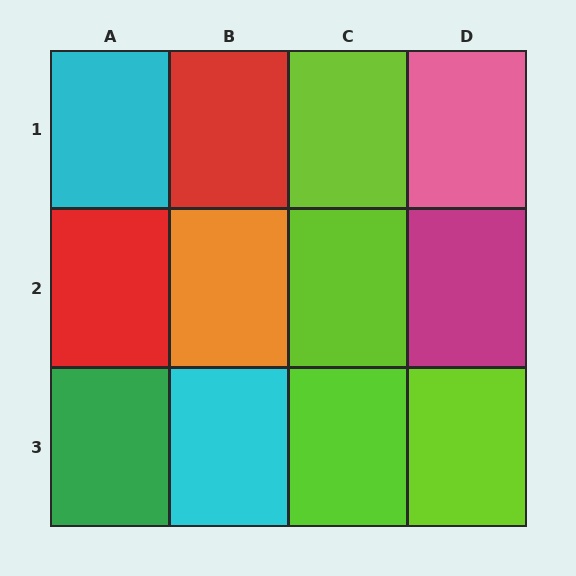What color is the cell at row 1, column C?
Lime.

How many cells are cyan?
2 cells are cyan.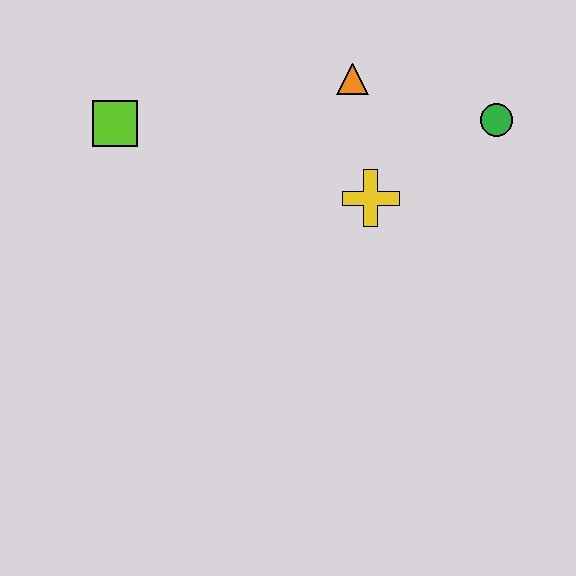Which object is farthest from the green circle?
The lime square is farthest from the green circle.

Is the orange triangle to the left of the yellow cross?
Yes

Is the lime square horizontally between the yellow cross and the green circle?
No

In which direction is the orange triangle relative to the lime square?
The orange triangle is to the right of the lime square.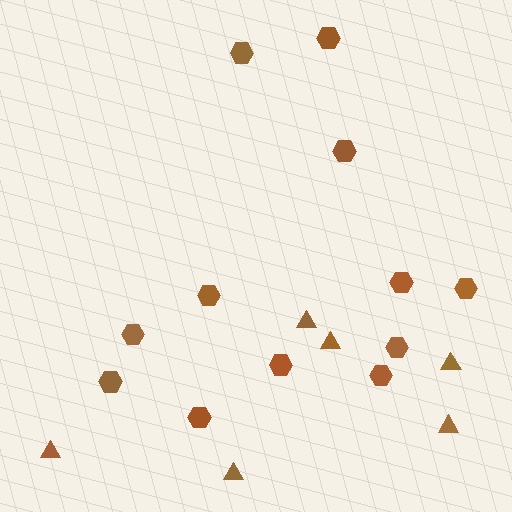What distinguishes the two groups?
There are 2 groups: one group of hexagons (12) and one group of triangles (6).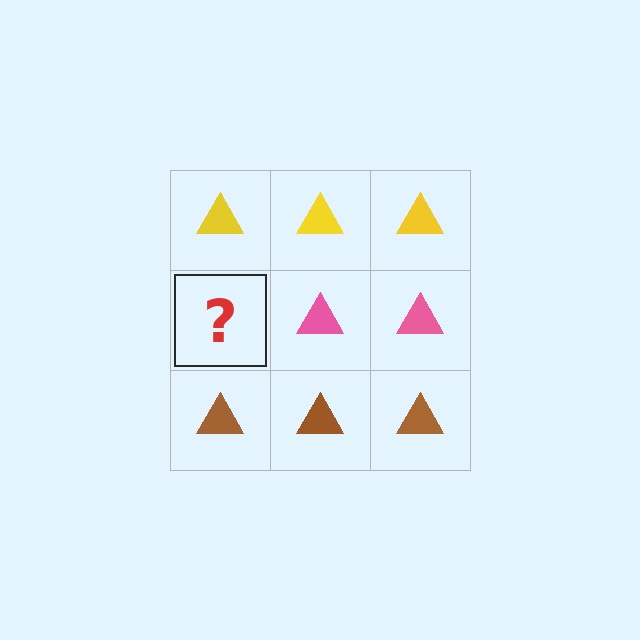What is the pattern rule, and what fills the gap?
The rule is that each row has a consistent color. The gap should be filled with a pink triangle.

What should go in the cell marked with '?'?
The missing cell should contain a pink triangle.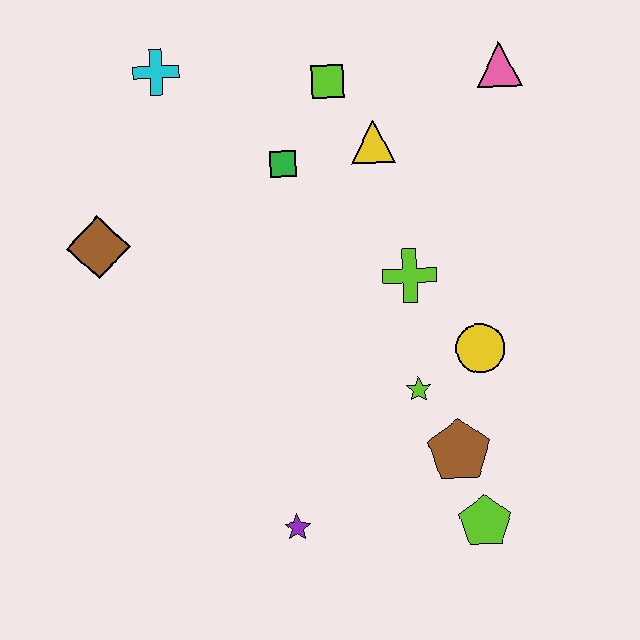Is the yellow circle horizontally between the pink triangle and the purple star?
Yes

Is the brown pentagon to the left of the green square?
No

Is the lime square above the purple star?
Yes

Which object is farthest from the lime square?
The lime pentagon is farthest from the lime square.